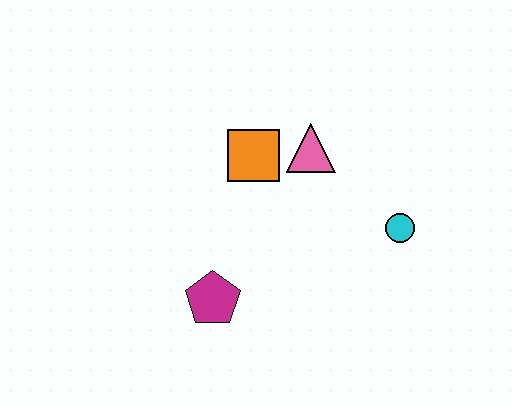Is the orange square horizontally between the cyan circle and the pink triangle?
No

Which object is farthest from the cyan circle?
The magenta pentagon is farthest from the cyan circle.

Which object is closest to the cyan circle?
The pink triangle is closest to the cyan circle.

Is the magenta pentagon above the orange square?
No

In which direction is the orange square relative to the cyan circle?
The orange square is to the left of the cyan circle.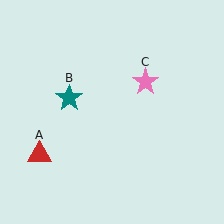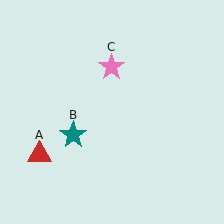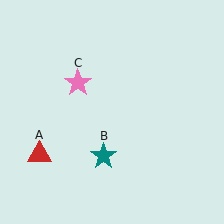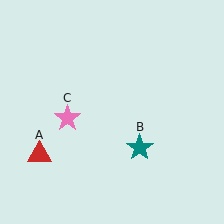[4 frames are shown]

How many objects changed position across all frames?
2 objects changed position: teal star (object B), pink star (object C).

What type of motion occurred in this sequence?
The teal star (object B), pink star (object C) rotated counterclockwise around the center of the scene.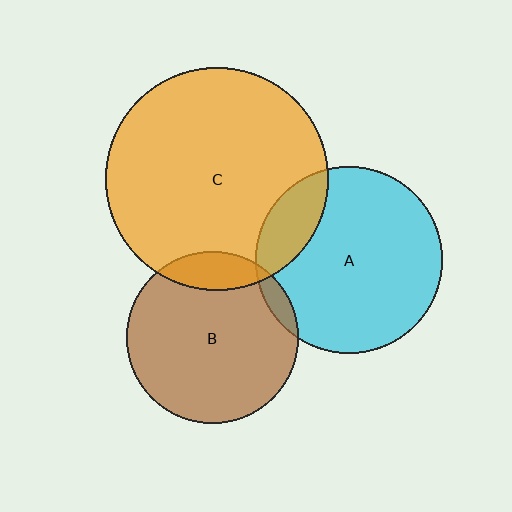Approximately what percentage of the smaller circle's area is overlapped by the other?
Approximately 15%.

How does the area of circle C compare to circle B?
Approximately 1.7 times.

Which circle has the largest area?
Circle C (orange).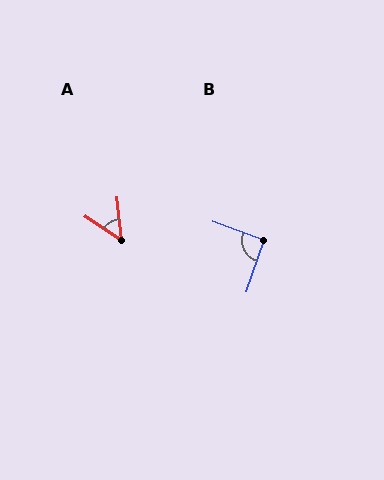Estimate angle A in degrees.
Approximately 51 degrees.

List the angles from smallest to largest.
A (51°), B (91°).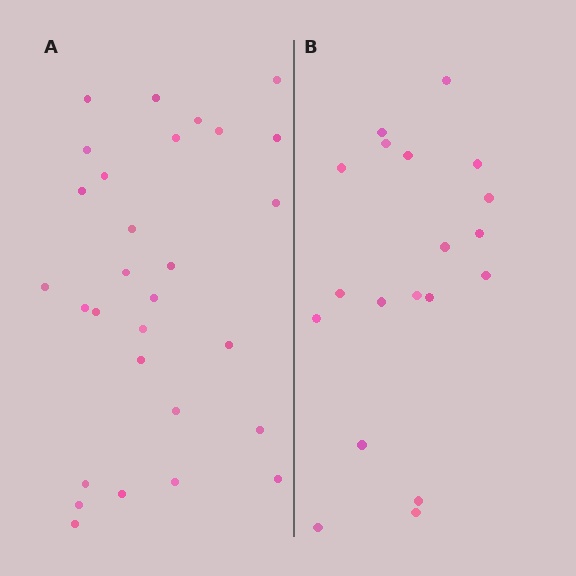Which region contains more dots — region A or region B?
Region A (the left region) has more dots.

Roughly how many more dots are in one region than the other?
Region A has roughly 10 or so more dots than region B.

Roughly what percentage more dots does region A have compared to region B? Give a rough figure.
About 55% more.